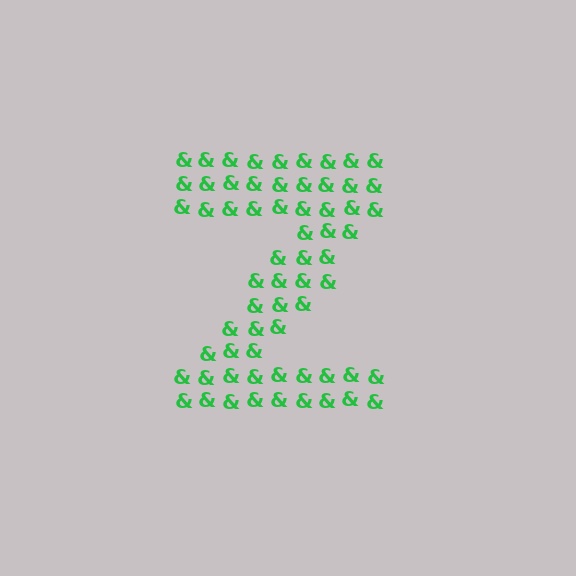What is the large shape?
The large shape is the letter Z.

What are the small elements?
The small elements are ampersands.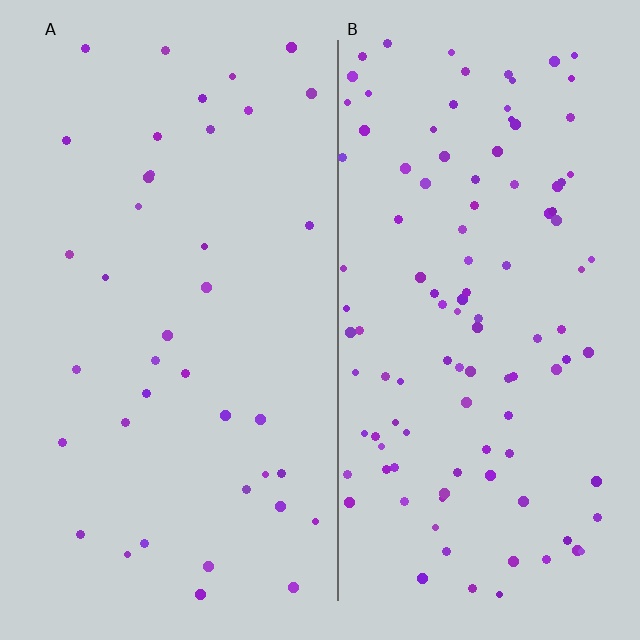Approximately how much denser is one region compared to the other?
Approximately 2.9× — region B over region A.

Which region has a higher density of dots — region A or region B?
B (the right).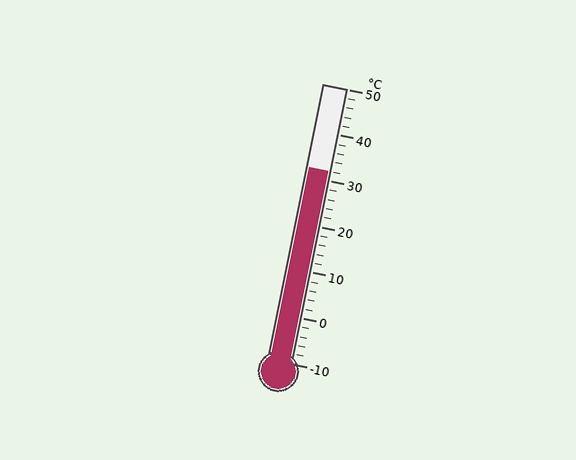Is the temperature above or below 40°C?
The temperature is below 40°C.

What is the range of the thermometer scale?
The thermometer scale ranges from -10°C to 50°C.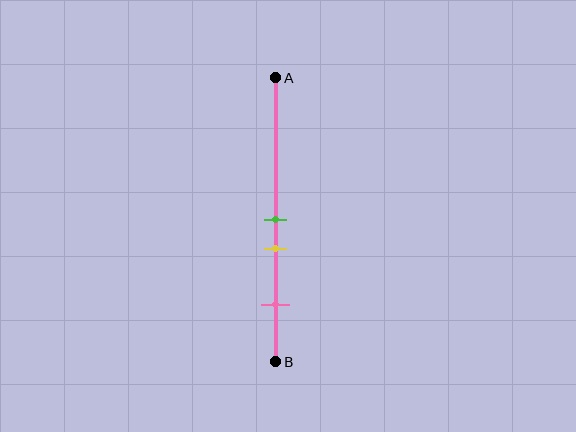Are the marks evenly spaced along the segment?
No, the marks are not evenly spaced.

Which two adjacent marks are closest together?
The green and yellow marks are the closest adjacent pair.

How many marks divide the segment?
There are 3 marks dividing the segment.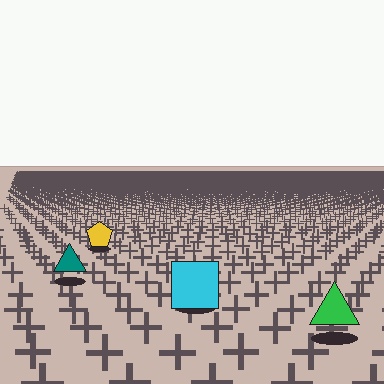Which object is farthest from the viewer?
The yellow pentagon is farthest from the viewer. It appears smaller and the ground texture around it is denser.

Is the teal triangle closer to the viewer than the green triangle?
No. The green triangle is closer — you can tell from the texture gradient: the ground texture is coarser near it.